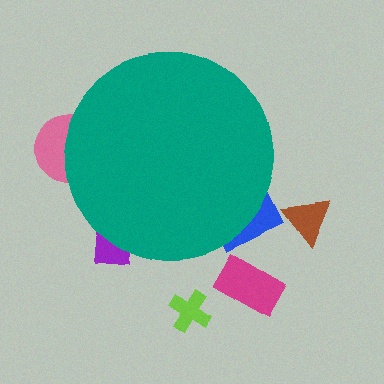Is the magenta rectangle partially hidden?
No, the magenta rectangle is fully visible.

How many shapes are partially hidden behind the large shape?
3 shapes are partially hidden.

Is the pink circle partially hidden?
Yes, the pink circle is partially hidden behind the teal circle.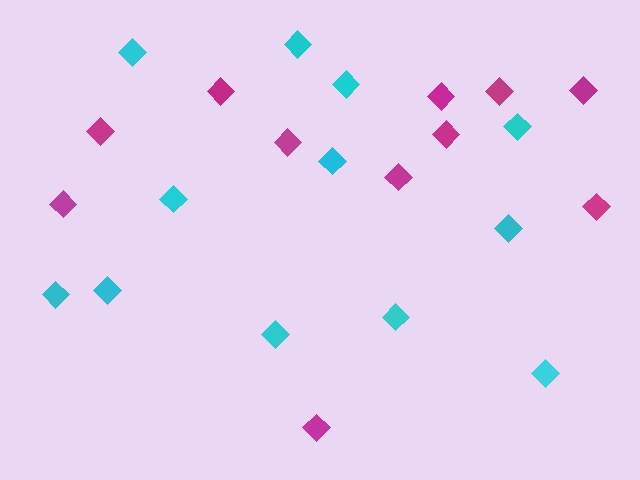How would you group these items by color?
There are 2 groups: one group of cyan diamonds (12) and one group of magenta diamonds (11).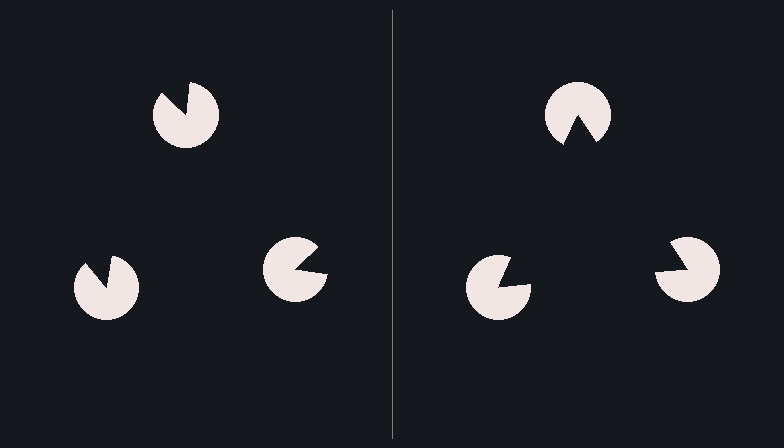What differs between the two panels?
The pac-man discs are positioned identically on both sides; only the wedge orientations differ. On the right they align to a triangle; on the left they are misaligned.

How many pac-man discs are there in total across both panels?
6 — 3 on each side.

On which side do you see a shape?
An illusory triangle appears on the right side. On the left side the wedge cuts are rotated, so no coherent shape forms.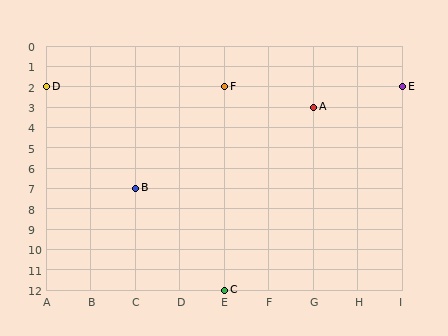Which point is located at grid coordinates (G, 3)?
Point A is at (G, 3).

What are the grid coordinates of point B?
Point B is at grid coordinates (C, 7).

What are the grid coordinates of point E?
Point E is at grid coordinates (I, 2).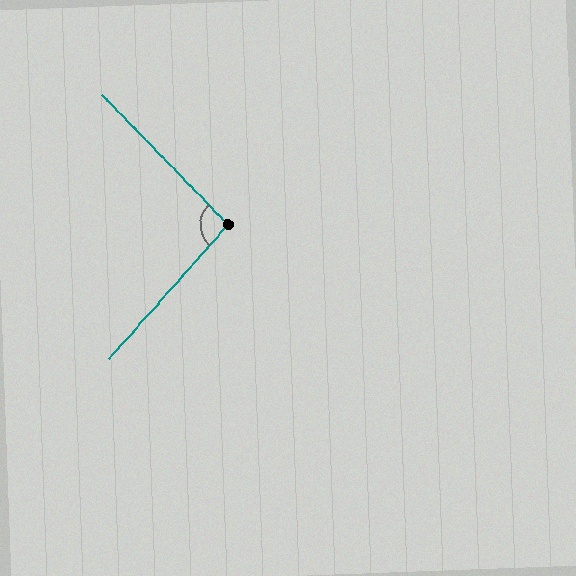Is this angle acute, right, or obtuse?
It is approximately a right angle.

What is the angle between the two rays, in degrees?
Approximately 94 degrees.